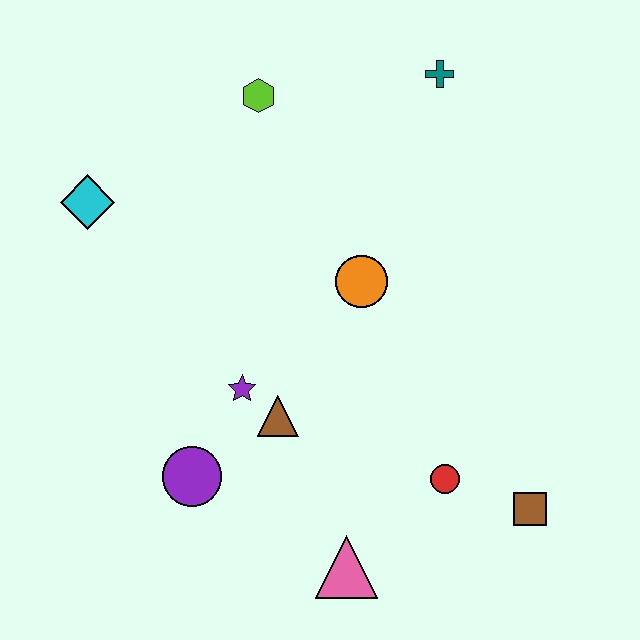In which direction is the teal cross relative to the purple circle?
The teal cross is above the purple circle.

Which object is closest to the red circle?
The brown square is closest to the red circle.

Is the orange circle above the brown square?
Yes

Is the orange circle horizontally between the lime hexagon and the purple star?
No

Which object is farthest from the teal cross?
The pink triangle is farthest from the teal cross.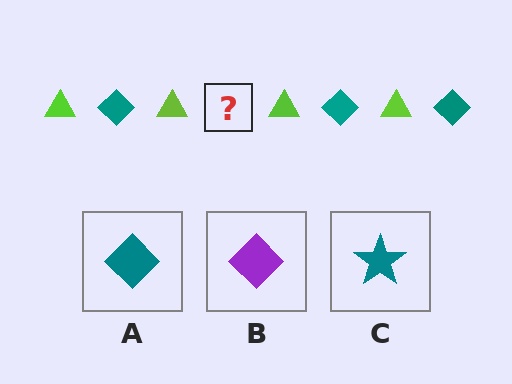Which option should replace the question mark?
Option A.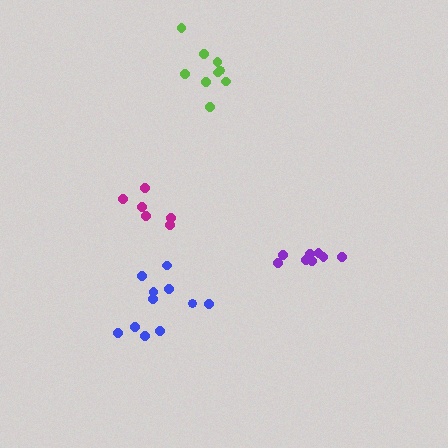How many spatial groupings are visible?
There are 4 spatial groupings.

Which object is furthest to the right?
The purple cluster is rightmost.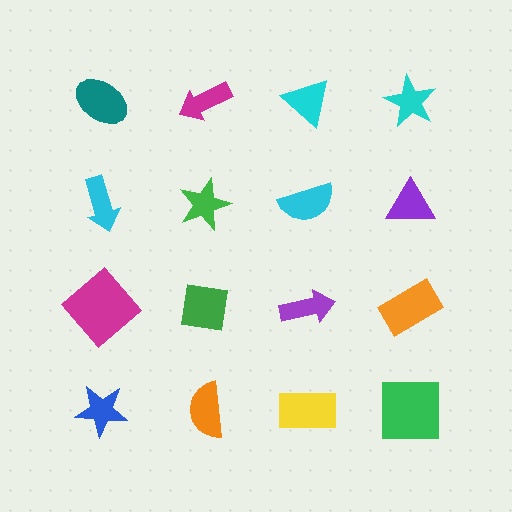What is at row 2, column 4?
A purple triangle.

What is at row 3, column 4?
An orange rectangle.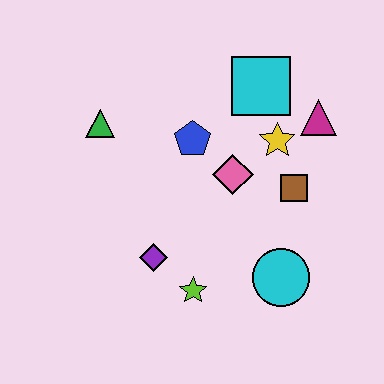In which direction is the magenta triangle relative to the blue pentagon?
The magenta triangle is to the right of the blue pentagon.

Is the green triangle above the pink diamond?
Yes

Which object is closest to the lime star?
The purple diamond is closest to the lime star.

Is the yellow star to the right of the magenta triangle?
No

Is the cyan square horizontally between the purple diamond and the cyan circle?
Yes